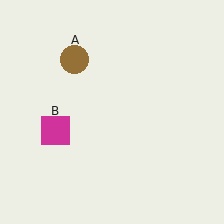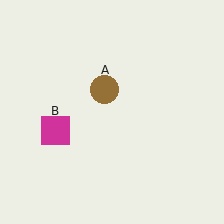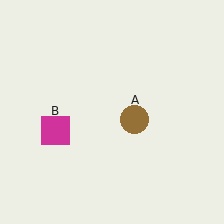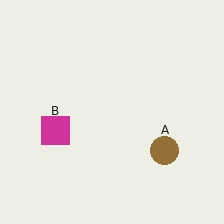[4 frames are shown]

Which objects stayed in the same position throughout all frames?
Magenta square (object B) remained stationary.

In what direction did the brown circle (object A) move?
The brown circle (object A) moved down and to the right.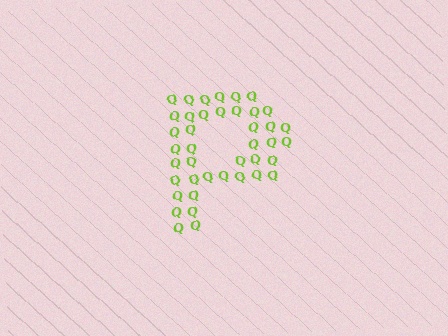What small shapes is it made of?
It is made of small letter Q's.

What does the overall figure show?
The overall figure shows the letter P.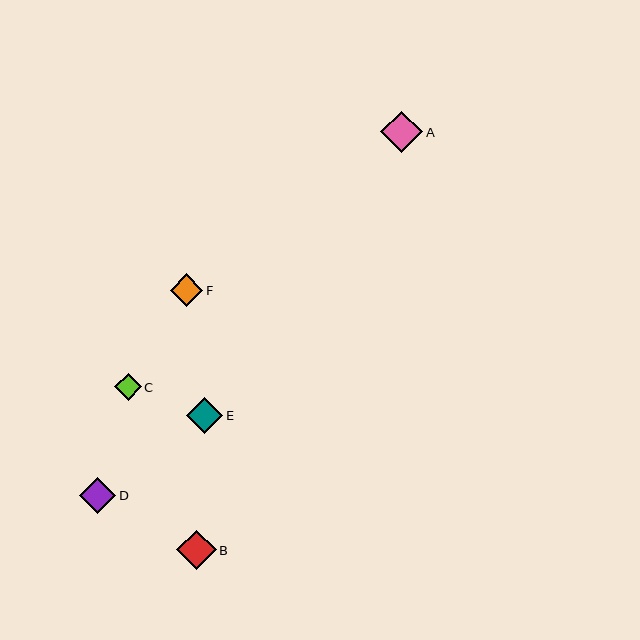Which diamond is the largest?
Diamond A is the largest with a size of approximately 42 pixels.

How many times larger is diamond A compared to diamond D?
Diamond A is approximately 1.1 times the size of diamond D.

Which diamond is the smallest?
Diamond C is the smallest with a size of approximately 26 pixels.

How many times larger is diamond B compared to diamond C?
Diamond B is approximately 1.5 times the size of diamond C.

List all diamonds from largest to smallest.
From largest to smallest: A, B, D, E, F, C.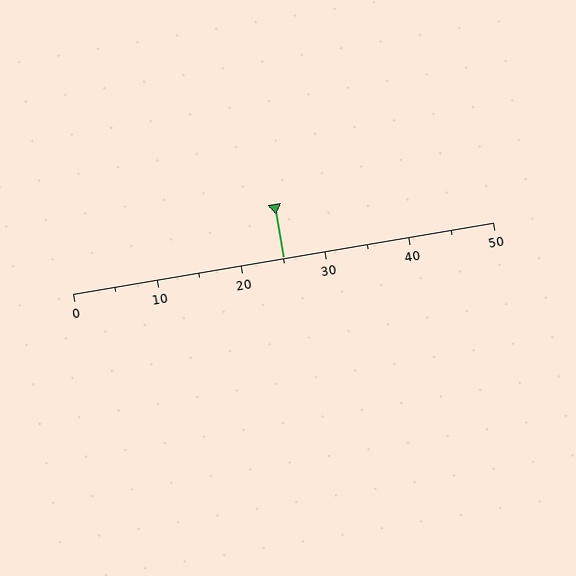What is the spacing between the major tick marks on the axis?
The major ticks are spaced 10 apart.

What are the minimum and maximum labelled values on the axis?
The axis runs from 0 to 50.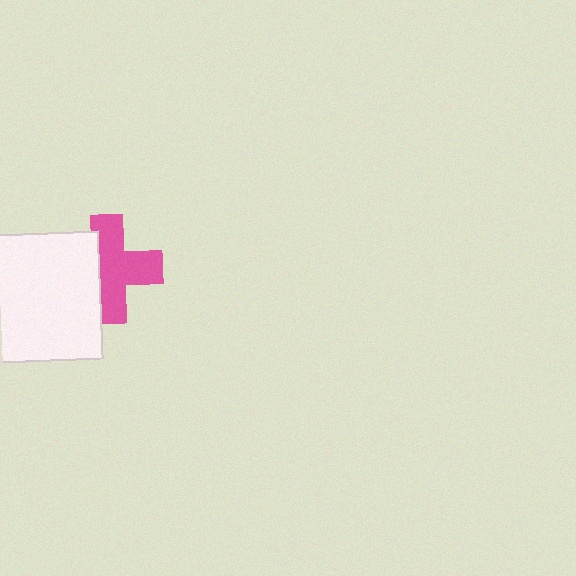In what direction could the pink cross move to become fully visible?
The pink cross could move right. That would shift it out from behind the white square entirely.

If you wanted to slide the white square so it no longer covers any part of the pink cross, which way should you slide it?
Slide it left — that is the most direct way to separate the two shapes.